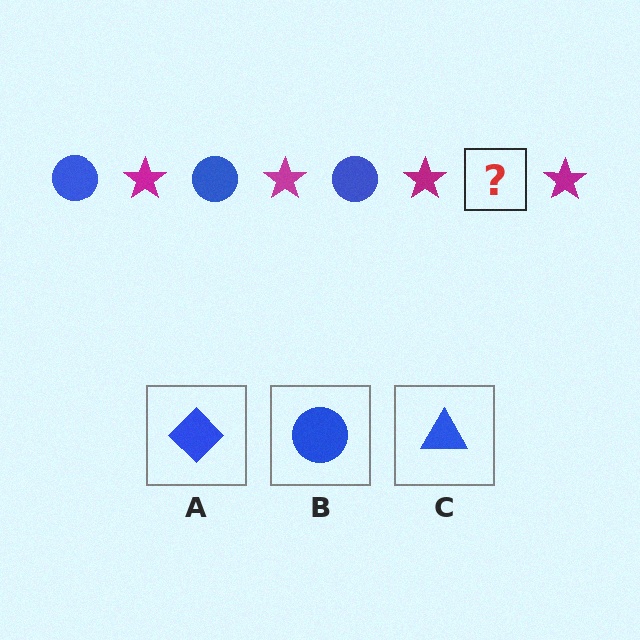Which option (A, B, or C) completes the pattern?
B.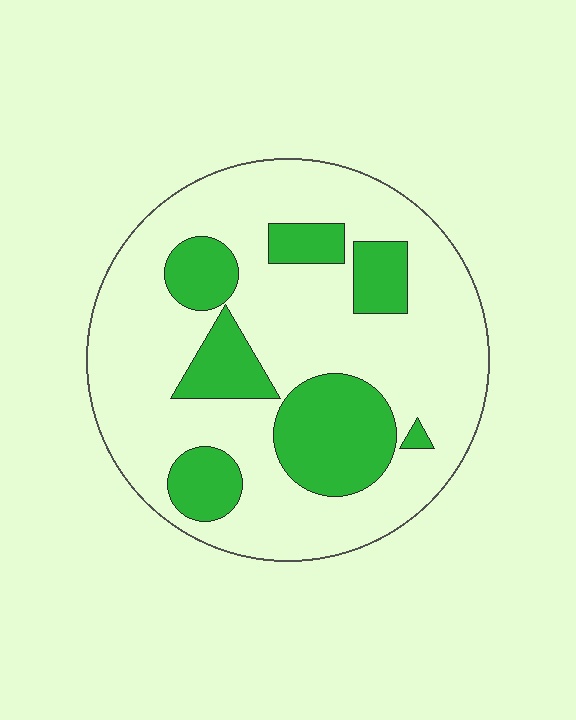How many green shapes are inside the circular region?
7.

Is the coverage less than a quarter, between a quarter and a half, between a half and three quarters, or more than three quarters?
Between a quarter and a half.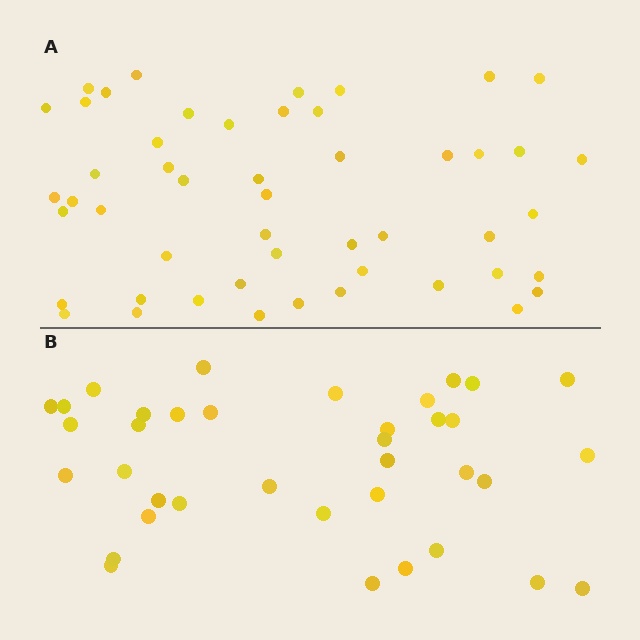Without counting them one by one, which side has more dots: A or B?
Region A (the top region) has more dots.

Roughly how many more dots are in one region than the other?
Region A has approximately 15 more dots than region B.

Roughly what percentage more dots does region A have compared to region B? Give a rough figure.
About 35% more.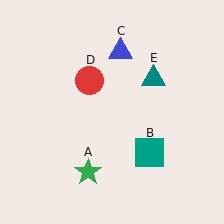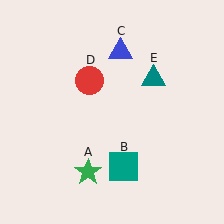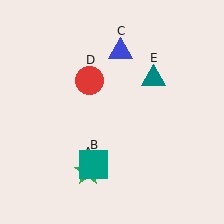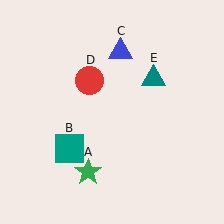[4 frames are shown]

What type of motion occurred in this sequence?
The teal square (object B) rotated clockwise around the center of the scene.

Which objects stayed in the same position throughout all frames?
Green star (object A) and blue triangle (object C) and red circle (object D) and teal triangle (object E) remained stationary.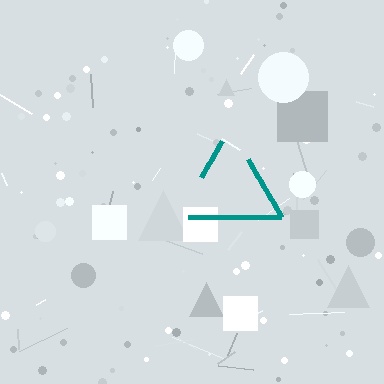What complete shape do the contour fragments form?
The contour fragments form a triangle.